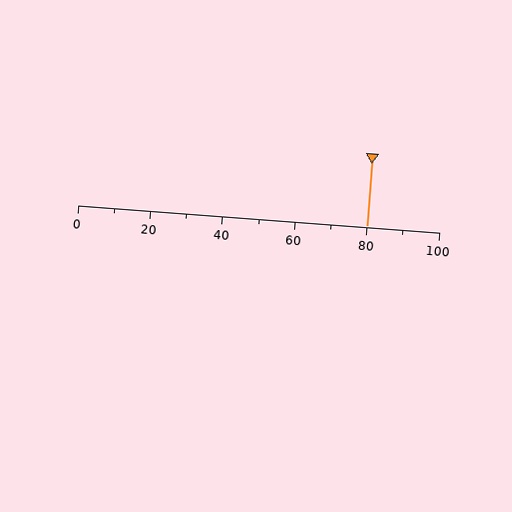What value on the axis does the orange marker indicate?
The marker indicates approximately 80.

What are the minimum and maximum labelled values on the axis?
The axis runs from 0 to 100.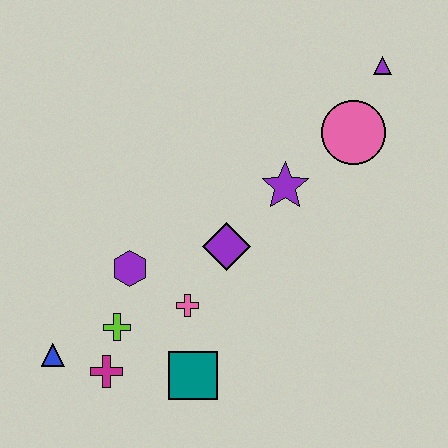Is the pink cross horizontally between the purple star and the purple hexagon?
Yes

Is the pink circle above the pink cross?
Yes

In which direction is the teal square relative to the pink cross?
The teal square is below the pink cross.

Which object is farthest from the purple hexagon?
The purple triangle is farthest from the purple hexagon.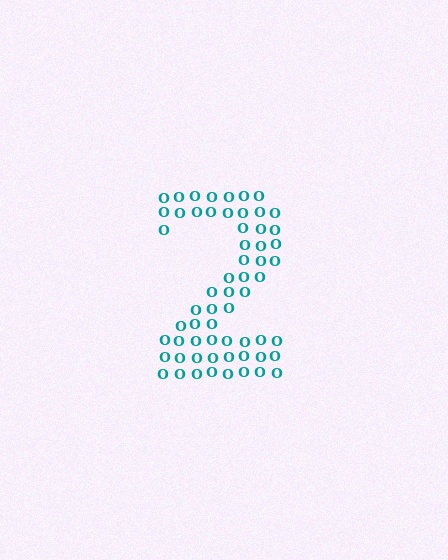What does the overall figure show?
The overall figure shows the digit 2.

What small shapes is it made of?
It is made of small letter O's.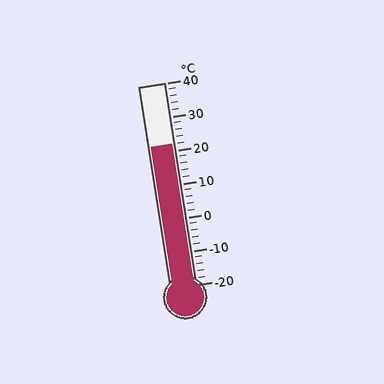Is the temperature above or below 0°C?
The temperature is above 0°C.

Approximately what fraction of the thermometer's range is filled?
The thermometer is filled to approximately 70% of its range.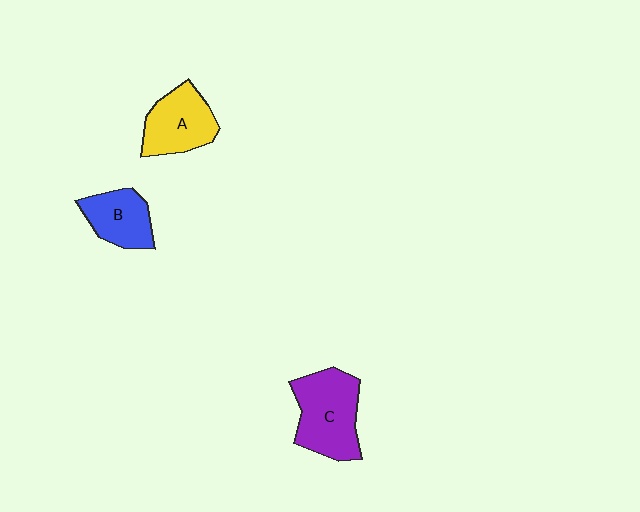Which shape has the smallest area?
Shape B (blue).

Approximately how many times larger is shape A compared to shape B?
Approximately 1.2 times.